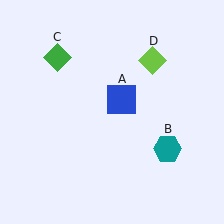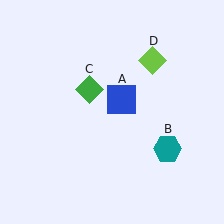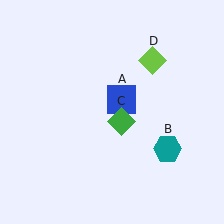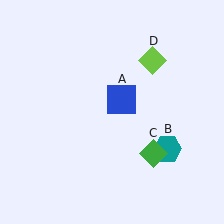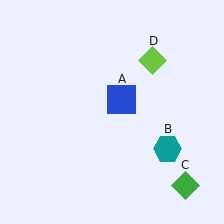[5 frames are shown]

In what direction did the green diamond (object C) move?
The green diamond (object C) moved down and to the right.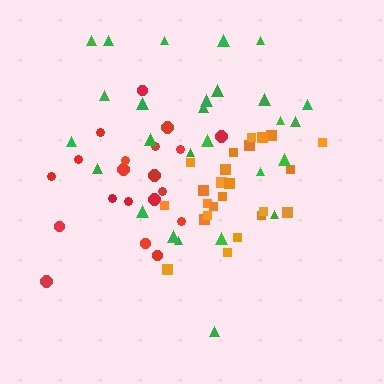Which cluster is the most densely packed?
Orange.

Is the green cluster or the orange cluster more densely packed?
Orange.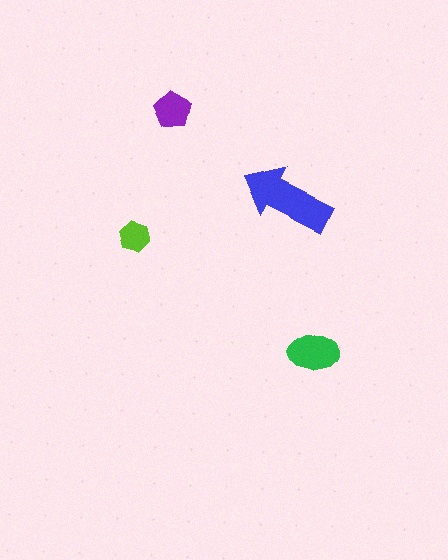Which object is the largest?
The blue arrow.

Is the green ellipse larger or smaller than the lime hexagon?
Larger.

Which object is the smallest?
The lime hexagon.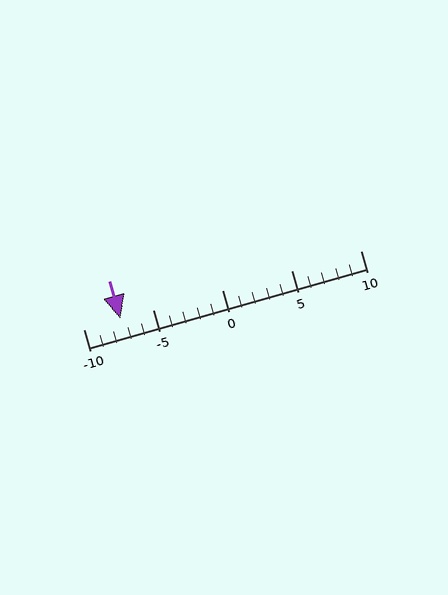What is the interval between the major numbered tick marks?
The major tick marks are spaced 5 units apart.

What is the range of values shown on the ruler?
The ruler shows values from -10 to 10.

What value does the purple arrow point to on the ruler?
The purple arrow points to approximately -7.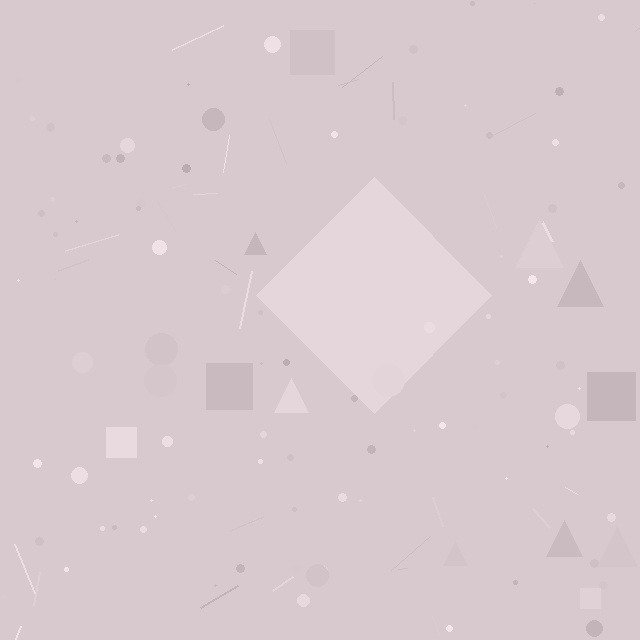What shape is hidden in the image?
A diamond is hidden in the image.